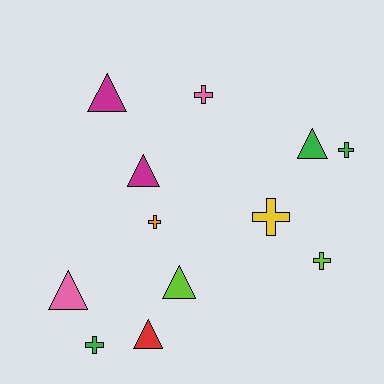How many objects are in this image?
There are 12 objects.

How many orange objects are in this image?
There is 1 orange object.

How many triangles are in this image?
There are 6 triangles.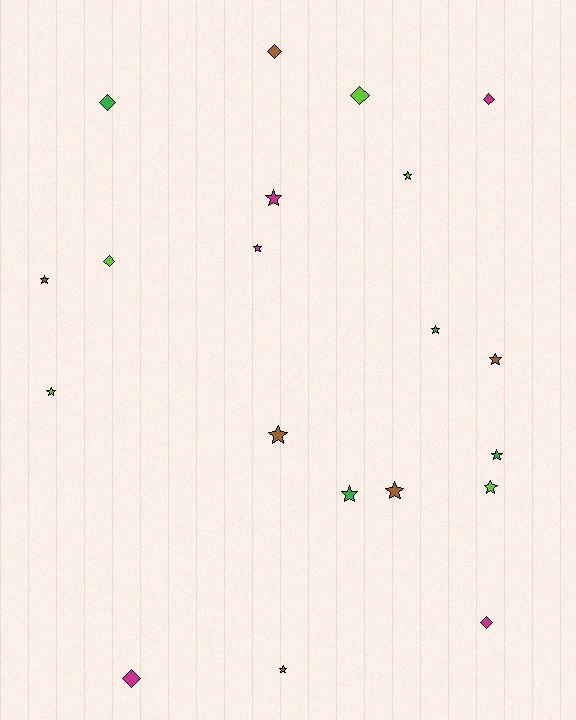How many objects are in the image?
There are 20 objects.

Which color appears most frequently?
Brown, with 6 objects.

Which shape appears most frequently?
Star, with 13 objects.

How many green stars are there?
There are 3 green stars.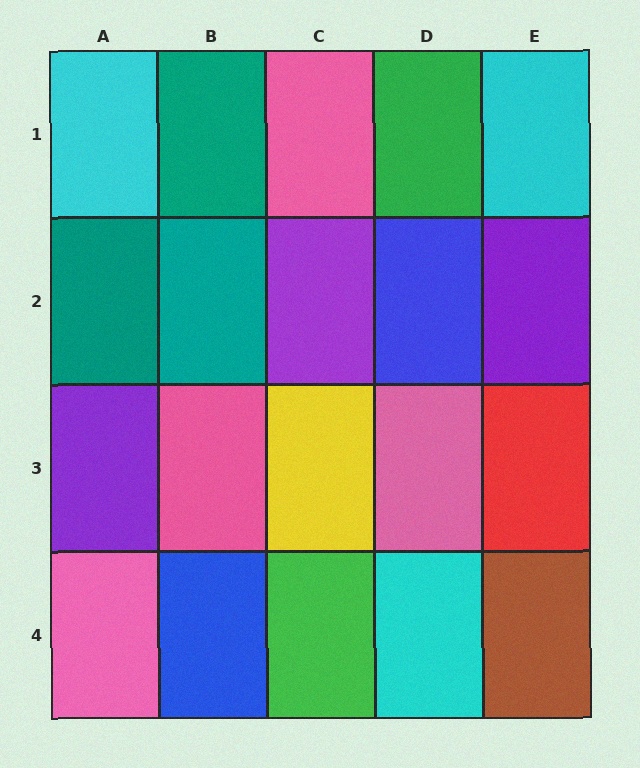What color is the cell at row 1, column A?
Cyan.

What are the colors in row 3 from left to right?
Purple, pink, yellow, pink, red.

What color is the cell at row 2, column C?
Purple.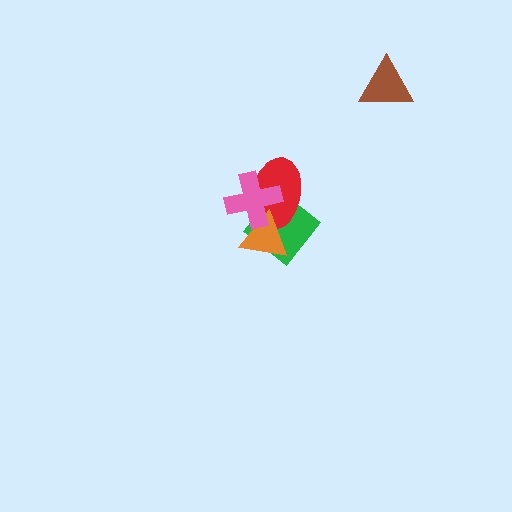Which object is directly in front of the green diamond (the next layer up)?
The red ellipse is directly in front of the green diamond.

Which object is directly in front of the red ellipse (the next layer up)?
The orange triangle is directly in front of the red ellipse.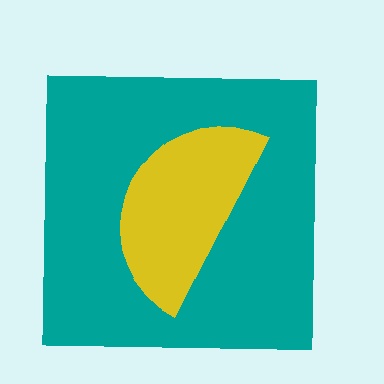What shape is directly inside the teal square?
The yellow semicircle.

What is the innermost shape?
The yellow semicircle.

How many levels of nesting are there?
2.